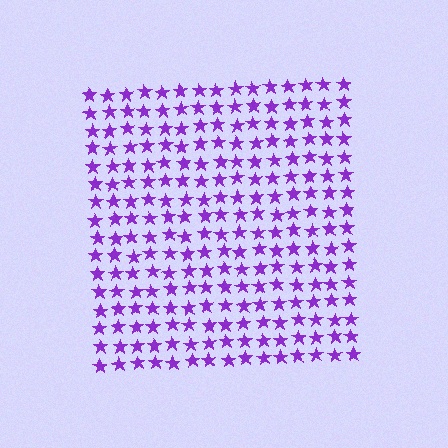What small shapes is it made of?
It is made of small stars.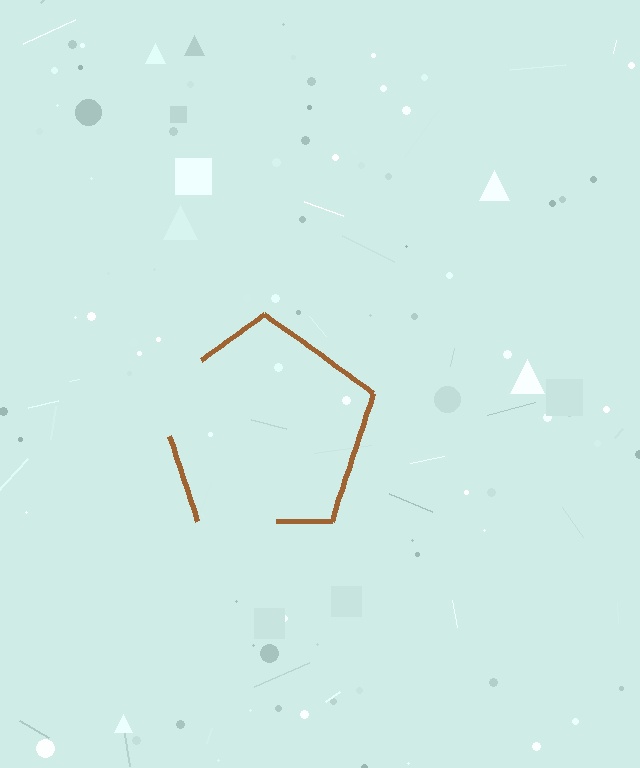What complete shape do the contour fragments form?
The contour fragments form a pentagon.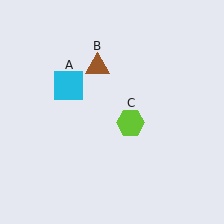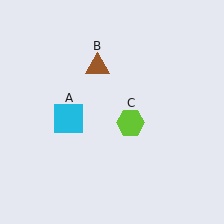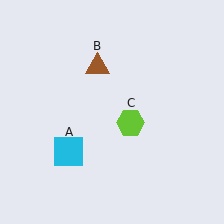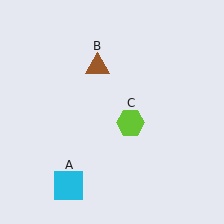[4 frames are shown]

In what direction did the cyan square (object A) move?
The cyan square (object A) moved down.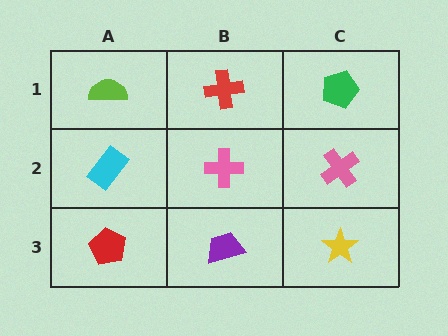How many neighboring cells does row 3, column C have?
2.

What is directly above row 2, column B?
A red cross.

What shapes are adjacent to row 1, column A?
A cyan rectangle (row 2, column A), a red cross (row 1, column B).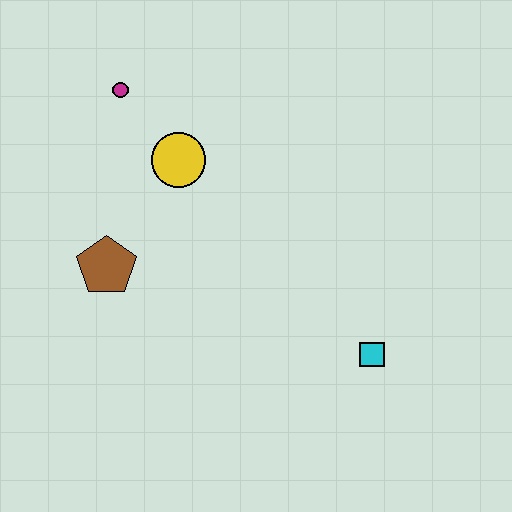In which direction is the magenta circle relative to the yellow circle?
The magenta circle is above the yellow circle.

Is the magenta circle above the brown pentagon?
Yes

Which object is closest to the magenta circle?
The yellow circle is closest to the magenta circle.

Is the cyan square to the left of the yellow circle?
No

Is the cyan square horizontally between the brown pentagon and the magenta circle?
No